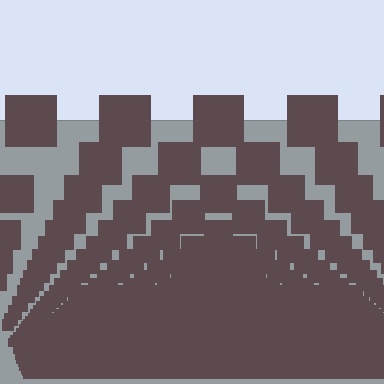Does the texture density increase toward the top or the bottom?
Density increases toward the bottom.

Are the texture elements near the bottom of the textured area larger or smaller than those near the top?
Smaller. The gradient is inverted — elements near the bottom are smaller and denser.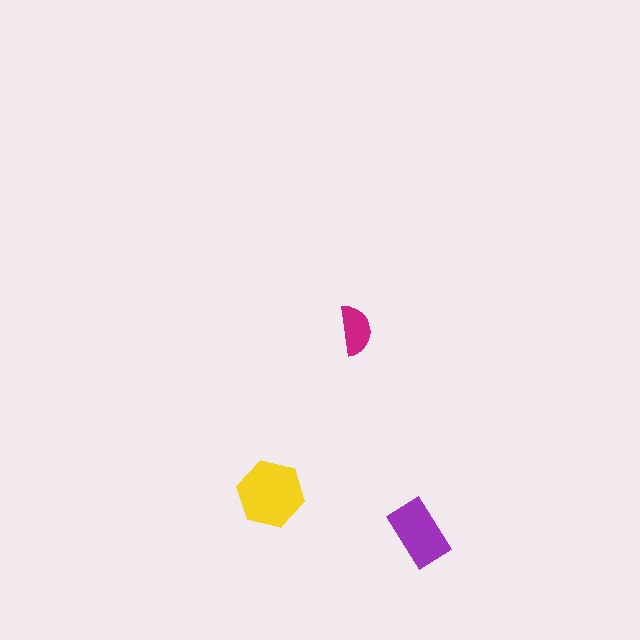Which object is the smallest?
The magenta semicircle.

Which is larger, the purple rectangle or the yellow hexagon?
The yellow hexagon.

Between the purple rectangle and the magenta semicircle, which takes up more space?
The purple rectangle.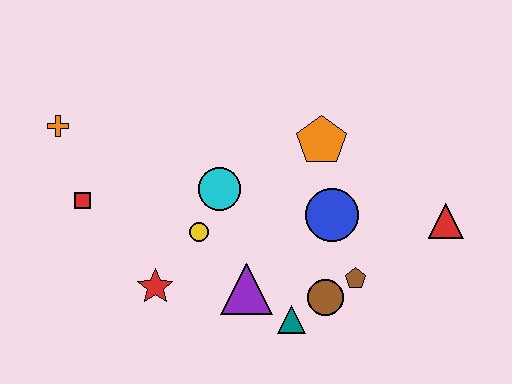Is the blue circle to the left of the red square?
No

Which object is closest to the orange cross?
The red square is closest to the orange cross.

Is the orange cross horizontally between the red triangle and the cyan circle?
No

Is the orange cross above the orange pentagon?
Yes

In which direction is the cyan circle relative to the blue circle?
The cyan circle is to the left of the blue circle.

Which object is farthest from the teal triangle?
The orange cross is farthest from the teal triangle.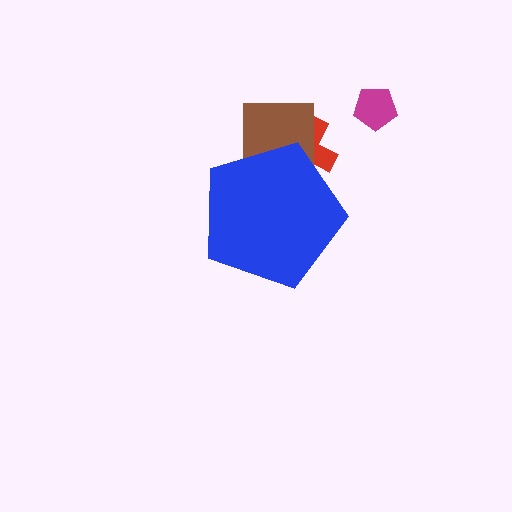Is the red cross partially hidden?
Yes, the red cross is partially hidden behind the blue pentagon.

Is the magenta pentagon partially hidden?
No, the magenta pentagon is fully visible.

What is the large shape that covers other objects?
A blue pentagon.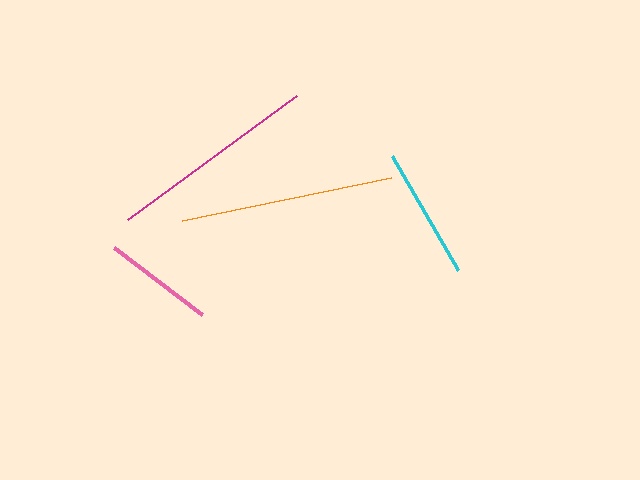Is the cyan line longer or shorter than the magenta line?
The magenta line is longer than the cyan line.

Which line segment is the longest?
The orange line is the longest at approximately 213 pixels.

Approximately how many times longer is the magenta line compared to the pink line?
The magenta line is approximately 1.9 times the length of the pink line.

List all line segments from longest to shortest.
From longest to shortest: orange, magenta, cyan, pink.